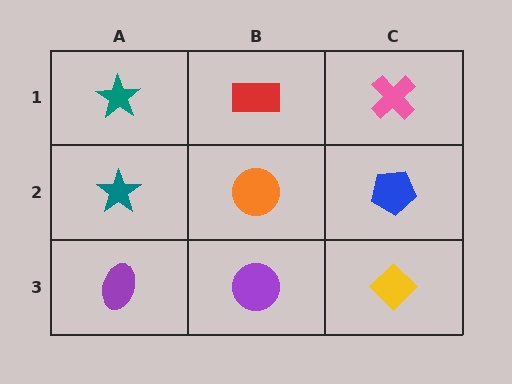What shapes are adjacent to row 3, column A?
A teal star (row 2, column A), a purple circle (row 3, column B).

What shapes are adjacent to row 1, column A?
A teal star (row 2, column A), a red rectangle (row 1, column B).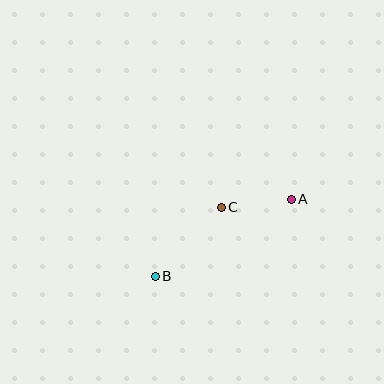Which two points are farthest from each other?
Points A and B are farthest from each other.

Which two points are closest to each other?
Points A and C are closest to each other.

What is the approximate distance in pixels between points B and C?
The distance between B and C is approximately 95 pixels.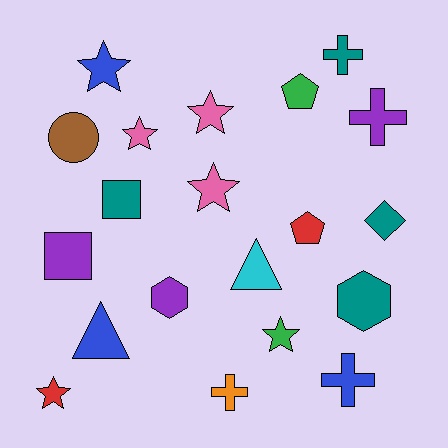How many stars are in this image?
There are 6 stars.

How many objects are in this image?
There are 20 objects.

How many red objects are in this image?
There are 2 red objects.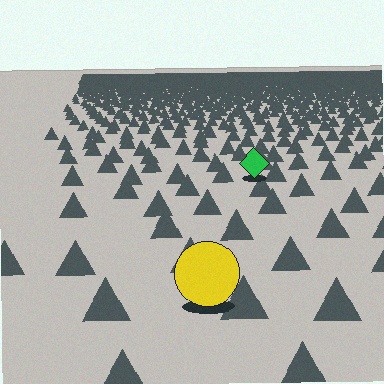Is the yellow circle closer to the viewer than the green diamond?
Yes. The yellow circle is closer — you can tell from the texture gradient: the ground texture is coarser near it.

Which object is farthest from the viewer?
The green diamond is farthest from the viewer. It appears smaller and the ground texture around it is denser.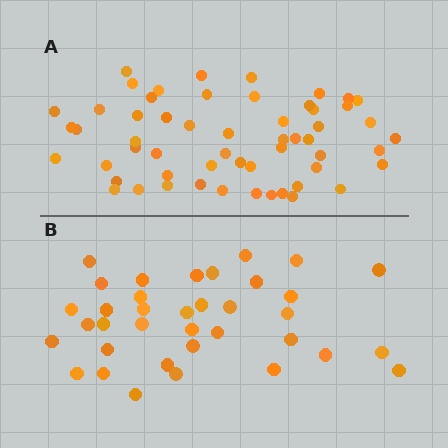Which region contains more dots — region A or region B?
Region A (the top region) has more dots.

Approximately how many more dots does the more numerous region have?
Region A has approximately 20 more dots than region B.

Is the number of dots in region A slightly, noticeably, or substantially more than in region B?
Region A has substantially more. The ratio is roughly 1.6 to 1.